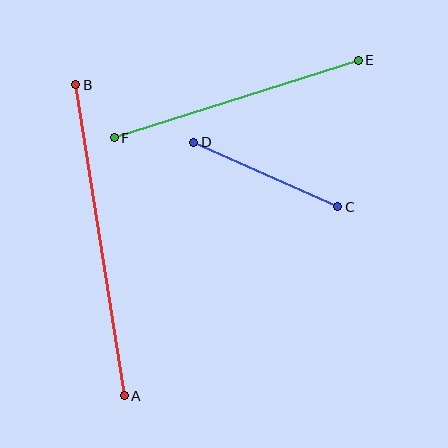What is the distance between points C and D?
The distance is approximately 158 pixels.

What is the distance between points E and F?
The distance is approximately 256 pixels.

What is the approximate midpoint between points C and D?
The midpoint is at approximately (266, 174) pixels.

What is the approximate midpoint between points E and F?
The midpoint is at approximately (236, 99) pixels.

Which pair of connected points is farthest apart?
Points A and B are farthest apart.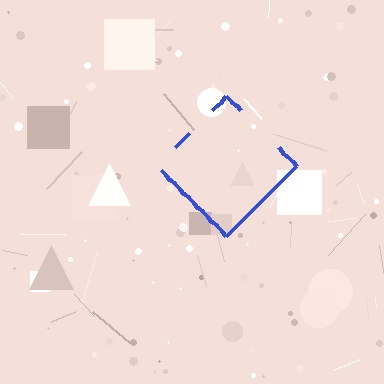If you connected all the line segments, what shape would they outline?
They would outline a diamond.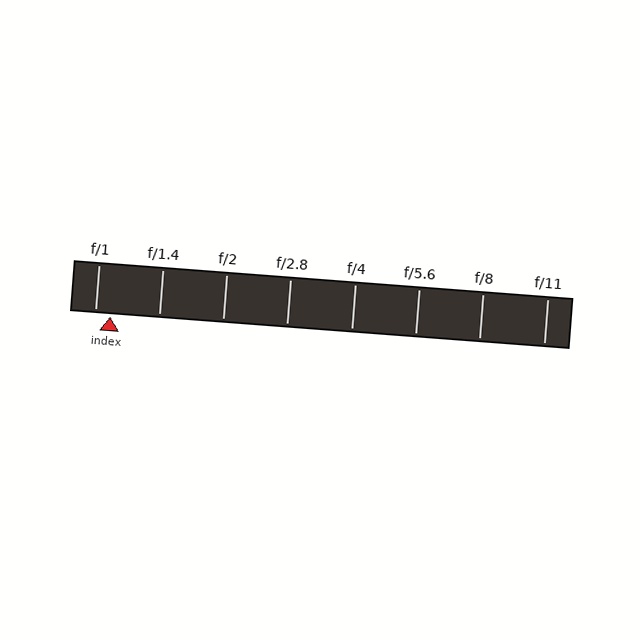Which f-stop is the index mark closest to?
The index mark is closest to f/1.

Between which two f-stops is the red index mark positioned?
The index mark is between f/1 and f/1.4.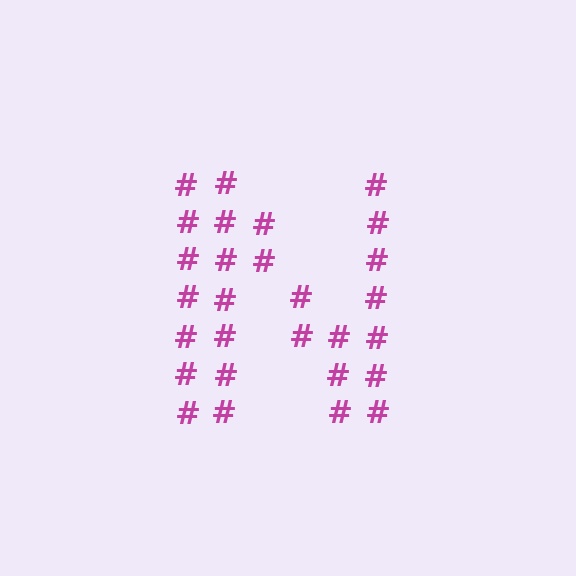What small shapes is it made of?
It is made of small hash symbols.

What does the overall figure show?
The overall figure shows the letter N.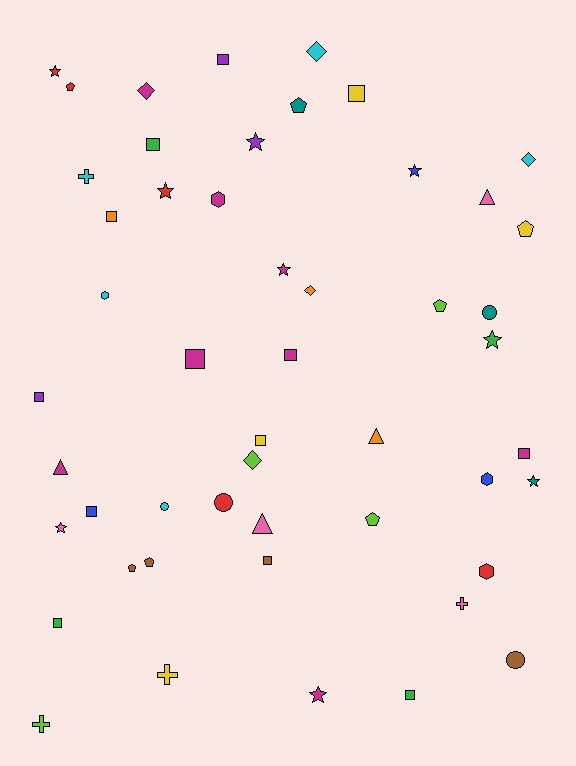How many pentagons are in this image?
There are 7 pentagons.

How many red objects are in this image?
There are 5 red objects.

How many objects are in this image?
There are 50 objects.